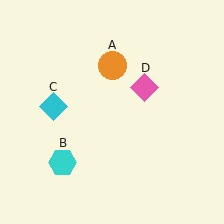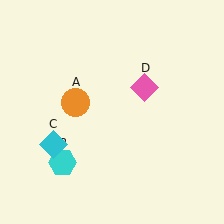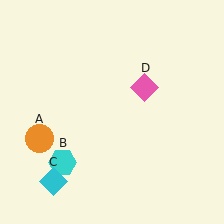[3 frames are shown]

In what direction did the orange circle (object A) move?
The orange circle (object A) moved down and to the left.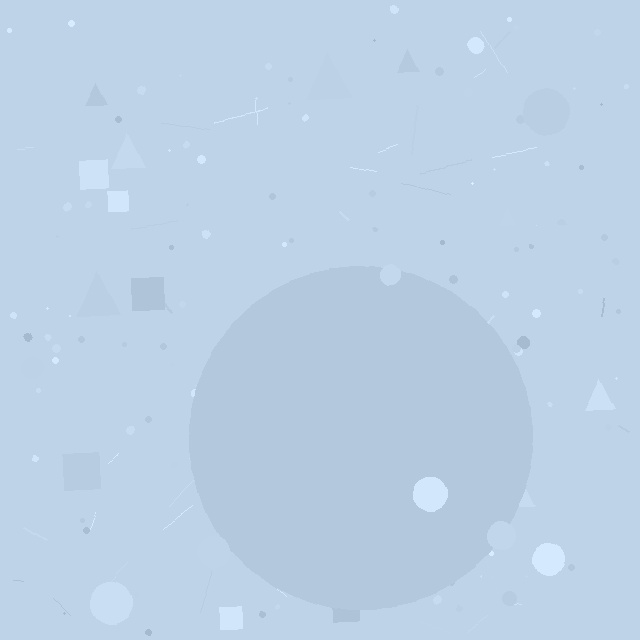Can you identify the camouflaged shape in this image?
The camouflaged shape is a circle.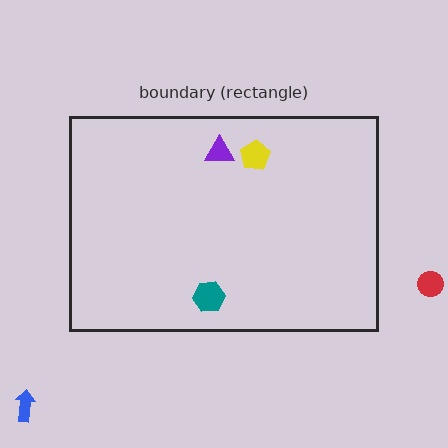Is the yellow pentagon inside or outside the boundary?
Inside.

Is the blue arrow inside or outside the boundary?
Outside.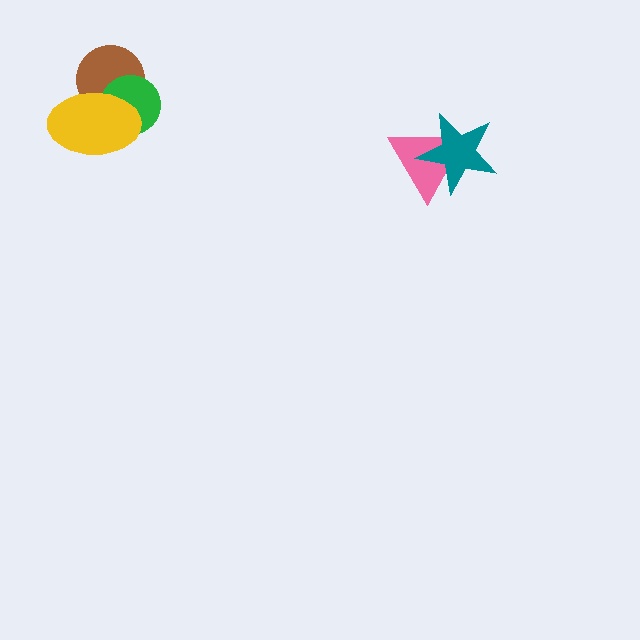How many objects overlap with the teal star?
1 object overlaps with the teal star.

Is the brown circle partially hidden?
Yes, it is partially covered by another shape.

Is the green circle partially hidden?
Yes, it is partially covered by another shape.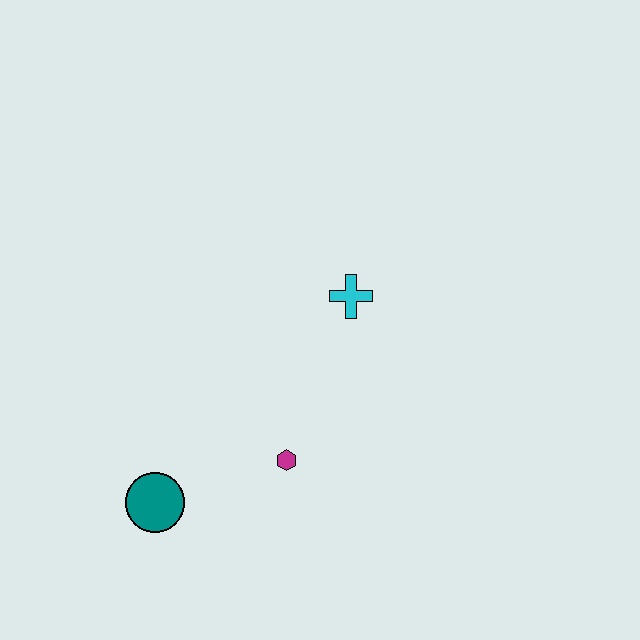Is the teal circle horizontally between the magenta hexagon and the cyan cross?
No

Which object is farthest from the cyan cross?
The teal circle is farthest from the cyan cross.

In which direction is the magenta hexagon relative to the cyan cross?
The magenta hexagon is below the cyan cross.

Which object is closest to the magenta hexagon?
The teal circle is closest to the magenta hexagon.